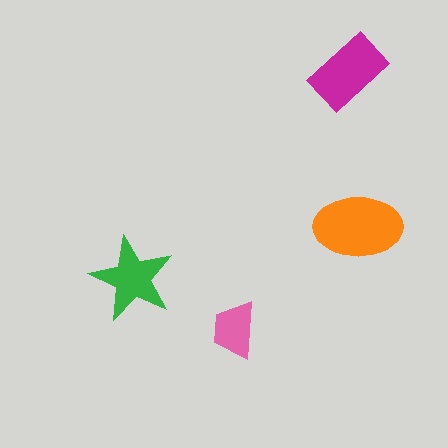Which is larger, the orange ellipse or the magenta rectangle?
The orange ellipse.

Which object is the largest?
The orange ellipse.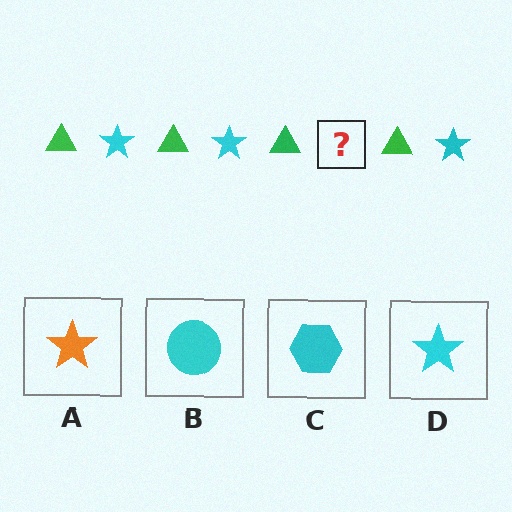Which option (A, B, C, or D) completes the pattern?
D.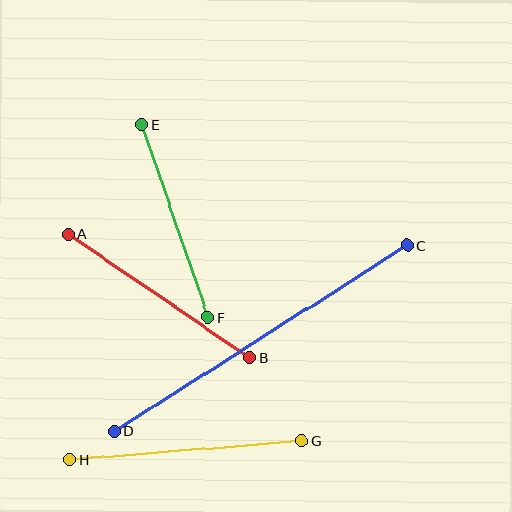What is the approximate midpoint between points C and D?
The midpoint is at approximately (261, 338) pixels.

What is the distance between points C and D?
The distance is approximately 347 pixels.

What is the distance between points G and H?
The distance is approximately 233 pixels.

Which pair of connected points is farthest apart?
Points C and D are farthest apart.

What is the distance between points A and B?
The distance is approximately 219 pixels.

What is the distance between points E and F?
The distance is approximately 204 pixels.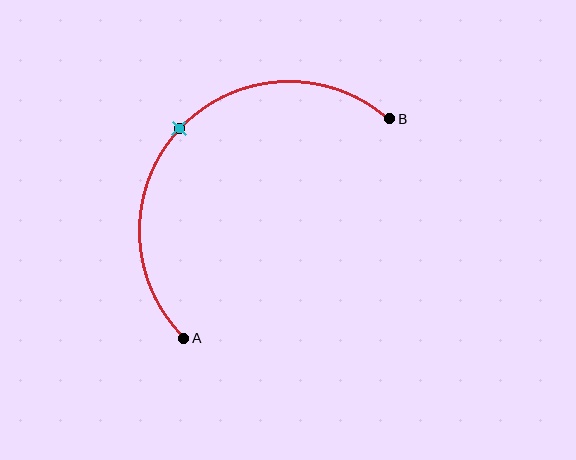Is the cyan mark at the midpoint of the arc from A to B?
Yes. The cyan mark lies on the arc at equal arc-length from both A and B — it is the arc midpoint.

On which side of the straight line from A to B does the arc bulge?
The arc bulges above and to the left of the straight line connecting A and B.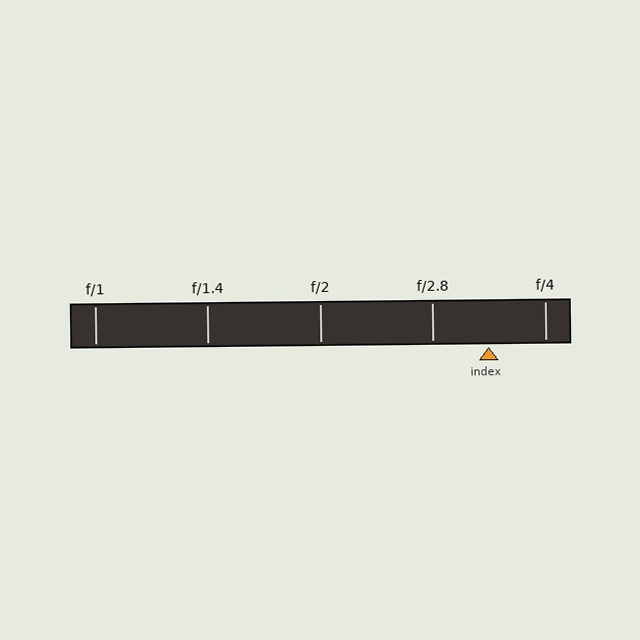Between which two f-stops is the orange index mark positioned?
The index mark is between f/2.8 and f/4.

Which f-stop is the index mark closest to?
The index mark is closest to f/2.8.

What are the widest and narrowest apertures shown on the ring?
The widest aperture shown is f/1 and the narrowest is f/4.